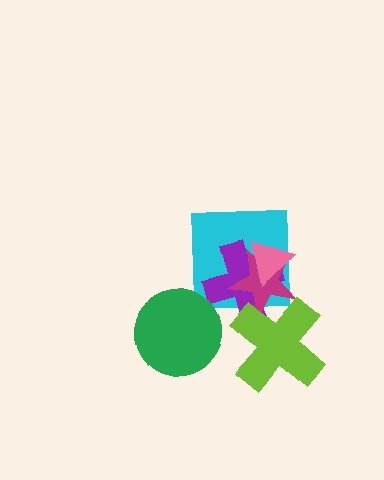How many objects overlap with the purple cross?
4 objects overlap with the purple cross.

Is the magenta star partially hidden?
Yes, it is partially covered by another shape.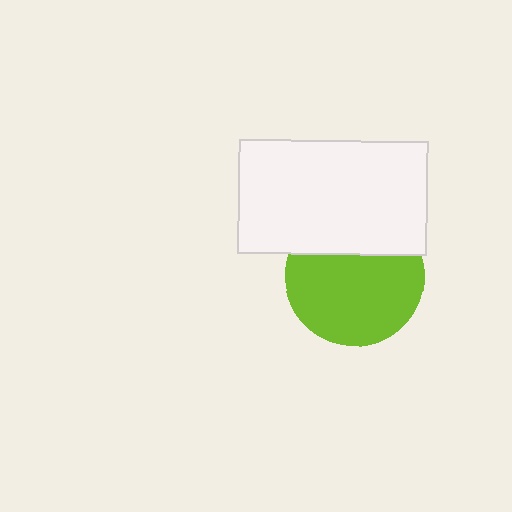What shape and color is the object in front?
The object in front is a white rectangle.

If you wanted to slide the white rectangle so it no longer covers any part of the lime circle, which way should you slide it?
Slide it up — that is the most direct way to separate the two shapes.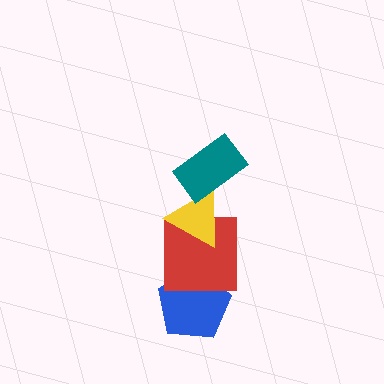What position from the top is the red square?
The red square is 3rd from the top.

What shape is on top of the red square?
The yellow triangle is on top of the red square.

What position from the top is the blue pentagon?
The blue pentagon is 4th from the top.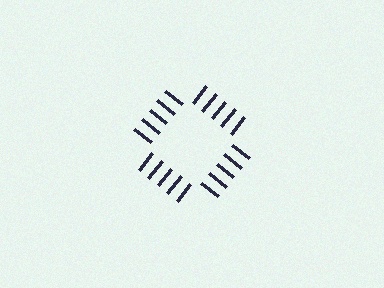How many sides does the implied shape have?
4 sides — the line-ends trace a square.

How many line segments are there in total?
20 — 5 along each of the 4 edges.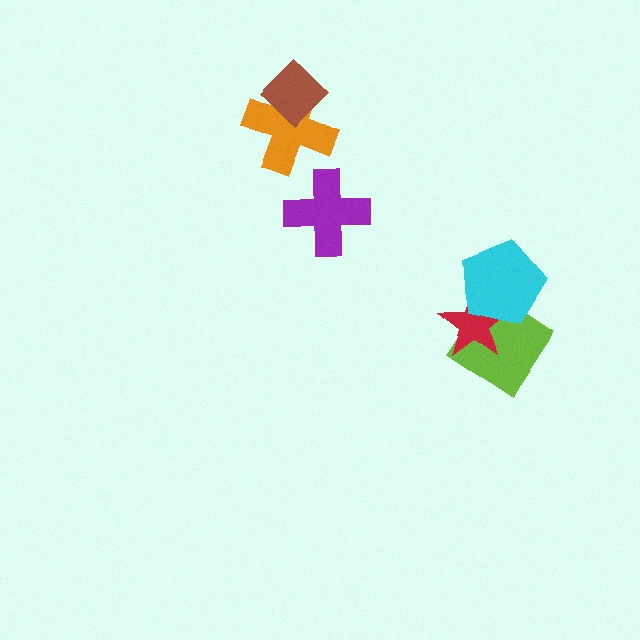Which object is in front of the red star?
The cyan pentagon is in front of the red star.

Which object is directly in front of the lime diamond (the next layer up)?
The red star is directly in front of the lime diamond.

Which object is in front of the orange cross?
The brown diamond is in front of the orange cross.